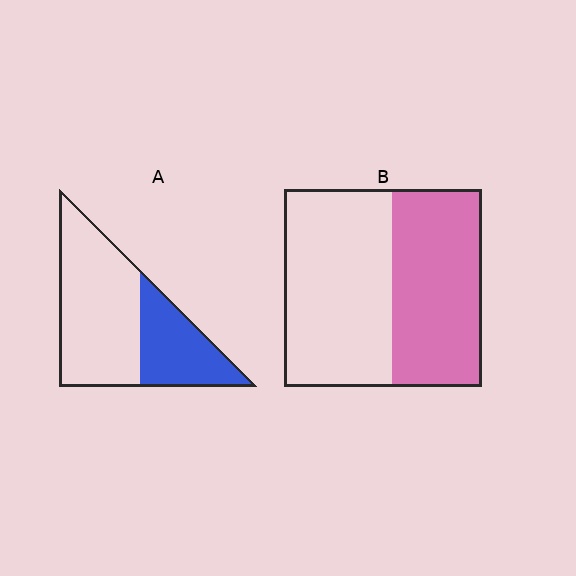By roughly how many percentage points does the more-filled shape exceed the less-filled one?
By roughly 10 percentage points (B over A).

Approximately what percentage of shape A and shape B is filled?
A is approximately 35% and B is approximately 45%.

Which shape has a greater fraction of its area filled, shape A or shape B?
Shape B.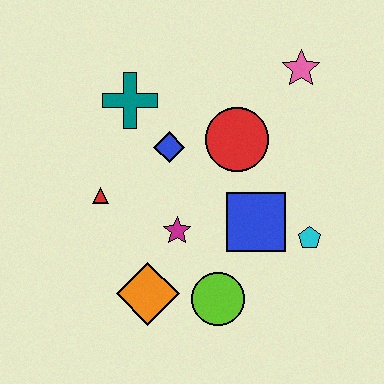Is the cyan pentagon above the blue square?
No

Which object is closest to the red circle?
The blue diamond is closest to the red circle.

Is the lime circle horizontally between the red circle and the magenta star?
Yes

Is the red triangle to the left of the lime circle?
Yes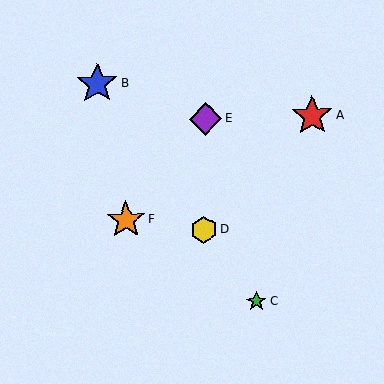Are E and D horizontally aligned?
No, E is at y≈119 and D is at y≈230.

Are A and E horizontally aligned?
Yes, both are at y≈116.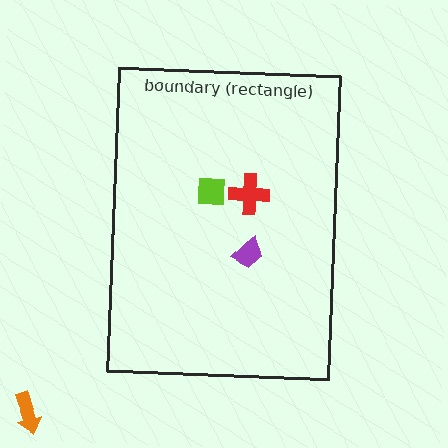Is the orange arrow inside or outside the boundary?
Outside.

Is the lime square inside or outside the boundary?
Inside.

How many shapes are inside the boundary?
3 inside, 1 outside.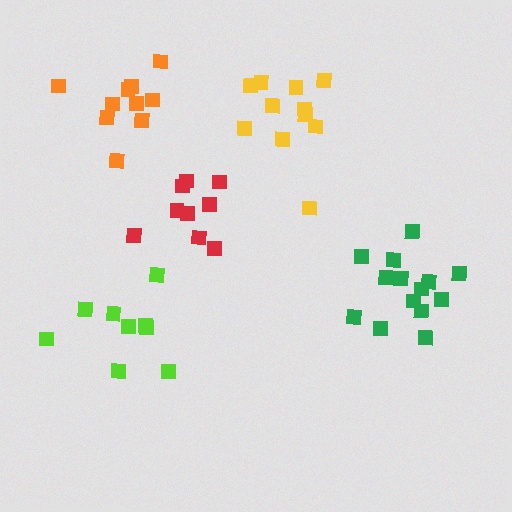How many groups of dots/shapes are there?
There are 5 groups.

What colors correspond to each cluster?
The clusters are colored: orange, lime, green, yellow, red.